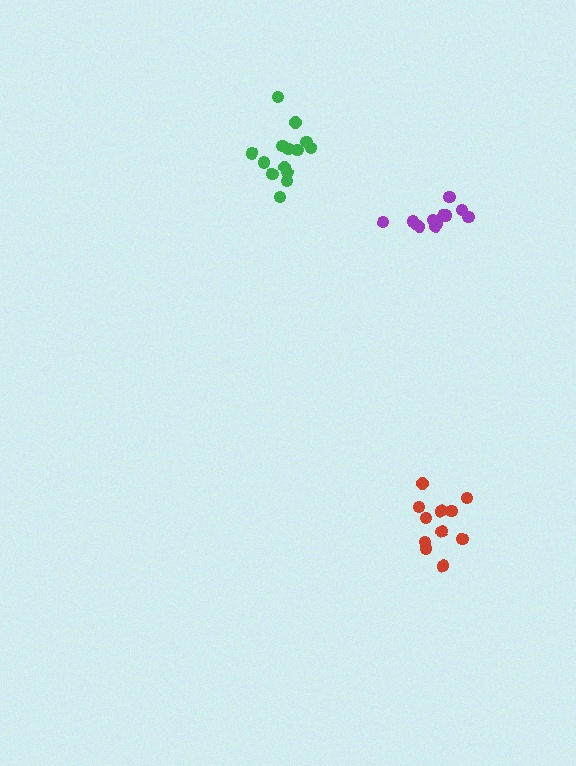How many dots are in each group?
Group 1: 11 dots, Group 2: 14 dots, Group 3: 11 dots (36 total).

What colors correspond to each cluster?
The clusters are colored: purple, green, red.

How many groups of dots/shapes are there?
There are 3 groups.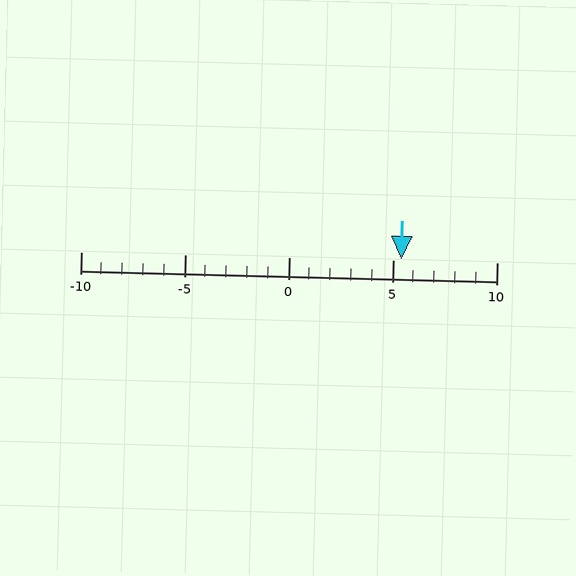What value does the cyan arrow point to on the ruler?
The cyan arrow points to approximately 5.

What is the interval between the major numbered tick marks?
The major tick marks are spaced 5 units apart.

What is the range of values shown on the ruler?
The ruler shows values from -10 to 10.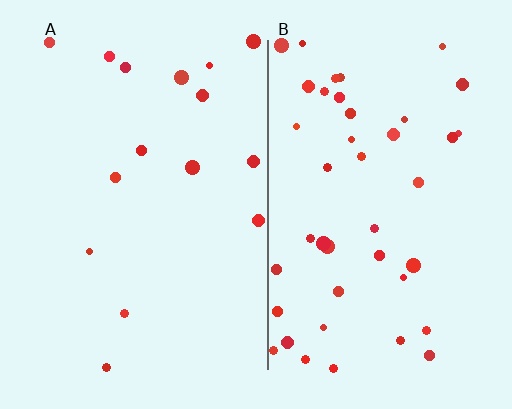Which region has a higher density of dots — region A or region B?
B (the right).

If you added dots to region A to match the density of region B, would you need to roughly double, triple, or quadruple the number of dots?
Approximately triple.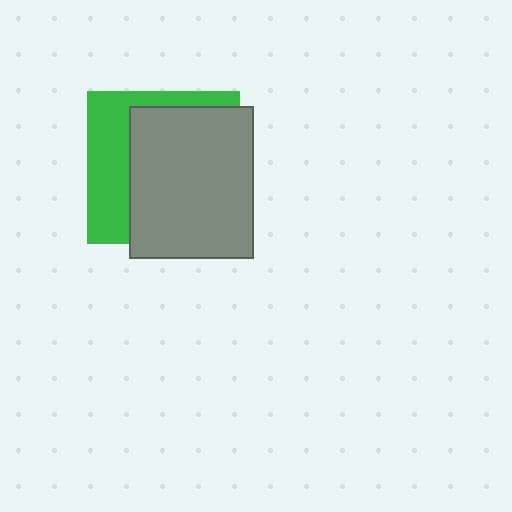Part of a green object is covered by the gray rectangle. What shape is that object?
It is a square.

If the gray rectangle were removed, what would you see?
You would see the complete green square.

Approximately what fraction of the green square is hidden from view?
Roughly 66% of the green square is hidden behind the gray rectangle.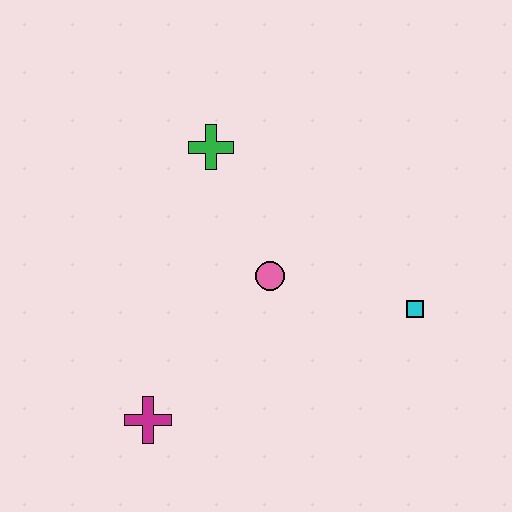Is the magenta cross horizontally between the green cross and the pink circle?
No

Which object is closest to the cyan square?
The pink circle is closest to the cyan square.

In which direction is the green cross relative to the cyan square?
The green cross is to the left of the cyan square.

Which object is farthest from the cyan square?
The magenta cross is farthest from the cyan square.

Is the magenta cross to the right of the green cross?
No